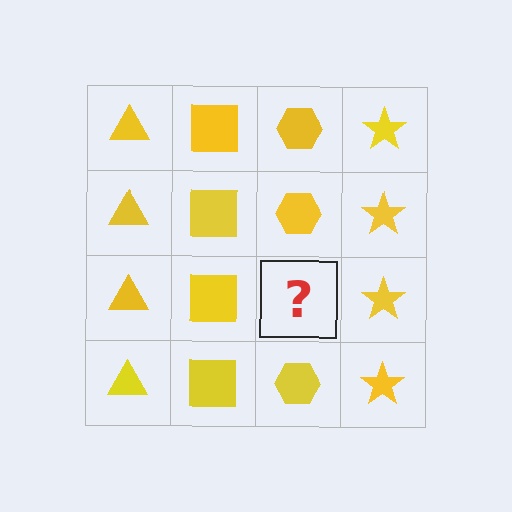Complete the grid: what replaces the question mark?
The question mark should be replaced with a yellow hexagon.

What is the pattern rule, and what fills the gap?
The rule is that each column has a consistent shape. The gap should be filled with a yellow hexagon.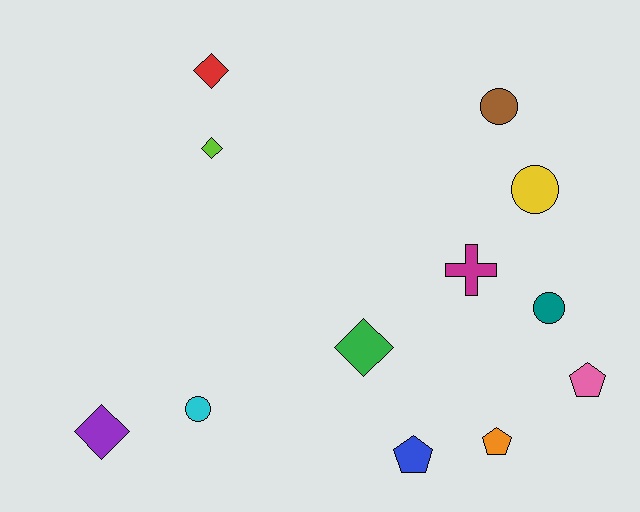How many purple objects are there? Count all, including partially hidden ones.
There is 1 purple object.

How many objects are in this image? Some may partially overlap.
There are 12 objects.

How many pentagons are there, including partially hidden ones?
There are 3 pentagons.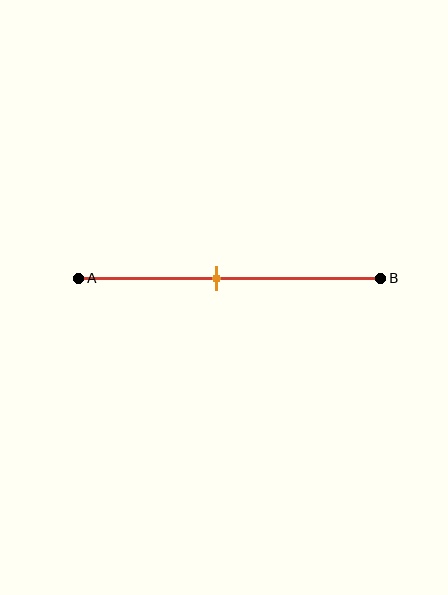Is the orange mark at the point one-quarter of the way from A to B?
No, the mark is at about 45% from A, not at the 25% one-quarter point.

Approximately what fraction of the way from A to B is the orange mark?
The orange mark is approximately 45% of the way from A to B.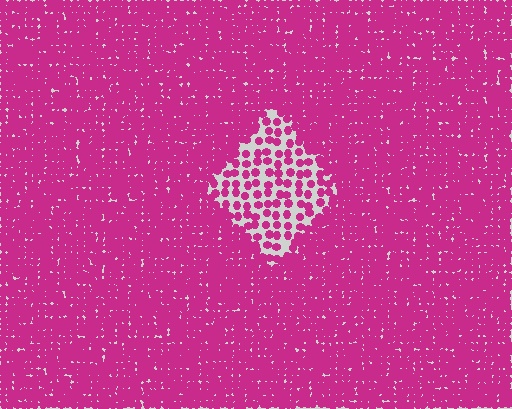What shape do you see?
I see a diamond.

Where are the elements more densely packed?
The elements are more densely packed outside the diamond boundary.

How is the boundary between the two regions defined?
The boundary is defined by a change in element density (approximately 2.6x ratio). All elements are the same color, size, and shape.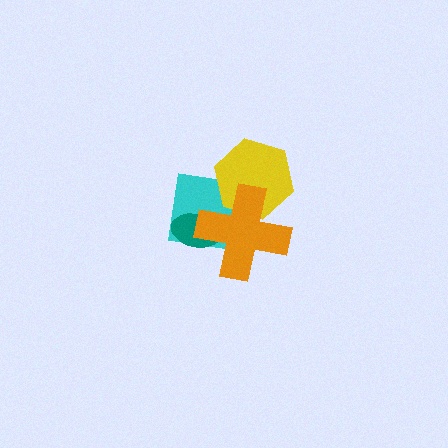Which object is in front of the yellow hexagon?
The orange cross is in front of the yellow hexagon.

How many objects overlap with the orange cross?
3 objects overlap with the orange cross.